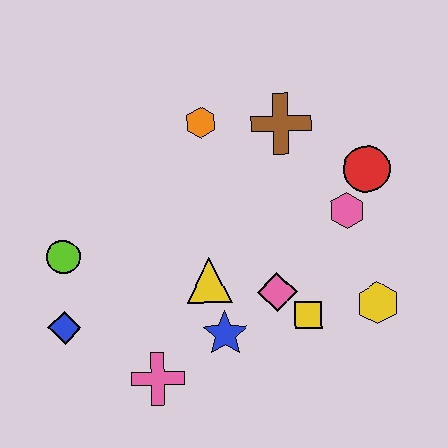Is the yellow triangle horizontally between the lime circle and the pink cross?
No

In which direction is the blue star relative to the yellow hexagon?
The blue star is to the left of the yellow hexagon.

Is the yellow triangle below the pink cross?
No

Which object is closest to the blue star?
The yellow triangle is closest to the blue star.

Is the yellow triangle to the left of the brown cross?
Yes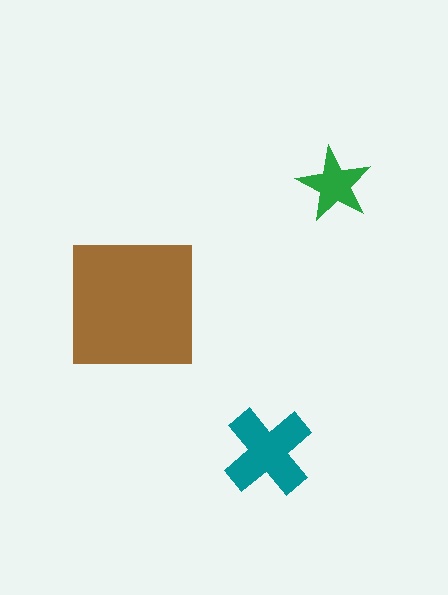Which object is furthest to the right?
The green star is rightmost.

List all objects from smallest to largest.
The green star, the teal cross, the brown square.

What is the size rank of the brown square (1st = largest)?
1st.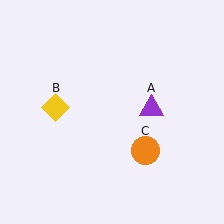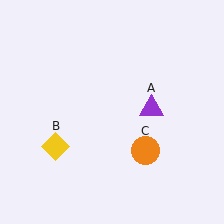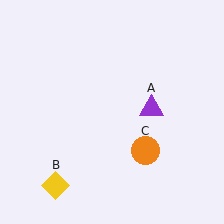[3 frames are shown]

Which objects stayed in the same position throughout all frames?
Purple triangle (object A) and orange circle (object C) remained stationary.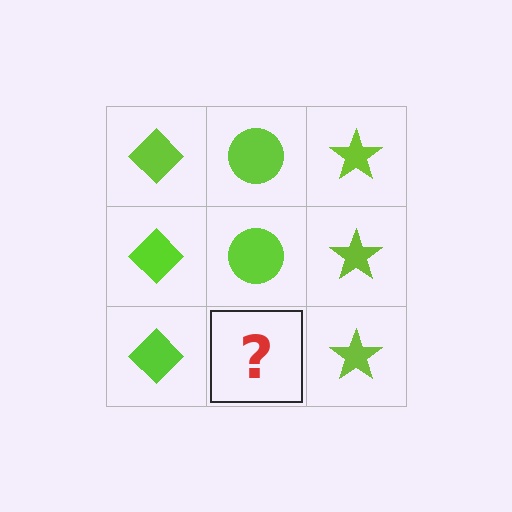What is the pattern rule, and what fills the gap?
The rule is that each column has a consistent shape. The gap should be filled with a lime circle.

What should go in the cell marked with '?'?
The missing cell should contain a lime circle.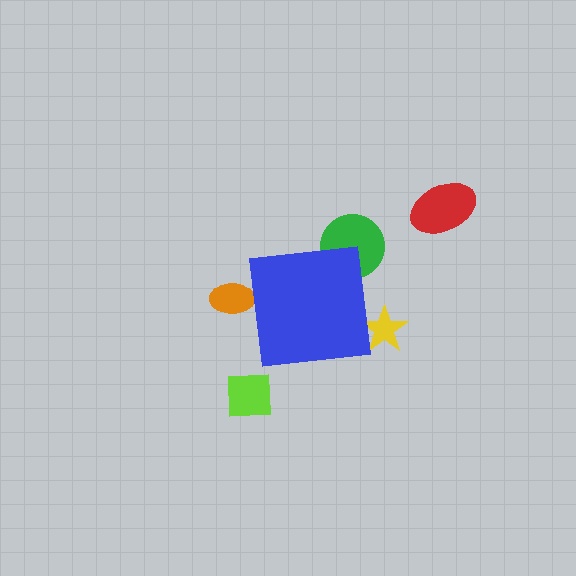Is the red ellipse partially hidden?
No, the red ellipse is fully visible.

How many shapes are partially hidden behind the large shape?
3 shapes are partially hidden.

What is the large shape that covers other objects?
A blue square.